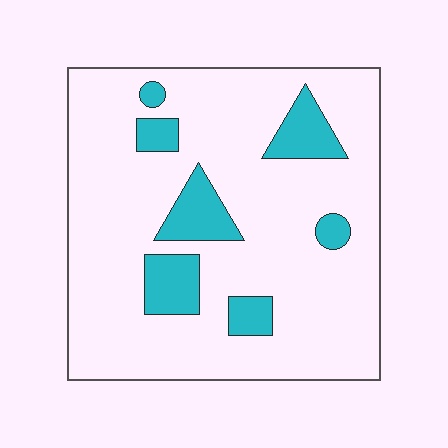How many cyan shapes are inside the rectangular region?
7.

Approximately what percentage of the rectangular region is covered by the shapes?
Approximately 15%.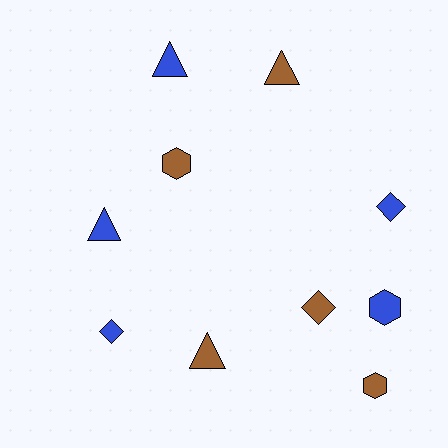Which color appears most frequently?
Brown, with 5 objects.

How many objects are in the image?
There are 10 objects.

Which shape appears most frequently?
Triangle, with 4 objects.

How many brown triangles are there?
There are 2 brown triangles.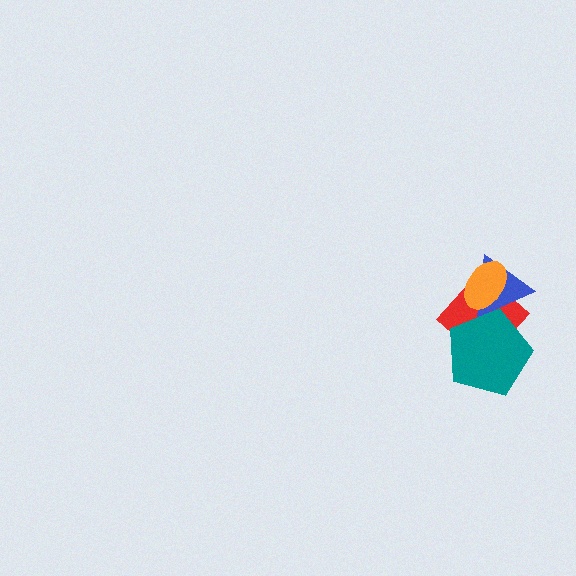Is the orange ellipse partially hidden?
No, no other shape covers it.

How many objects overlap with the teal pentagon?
2 objects overlap with the teal pentagon.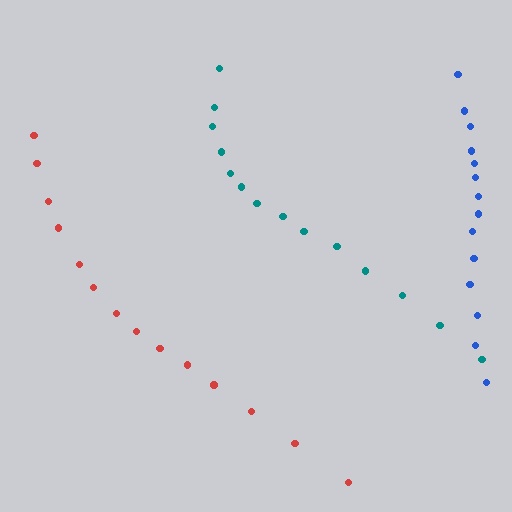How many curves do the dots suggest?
There are 3 distinct paths.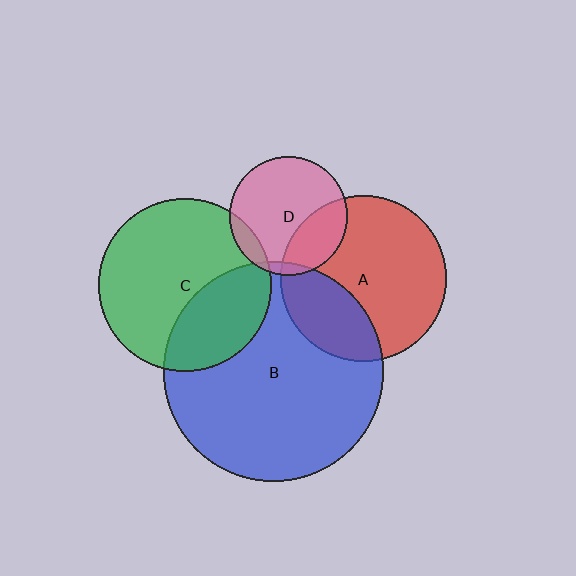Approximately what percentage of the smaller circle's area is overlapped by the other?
Approximately 30%.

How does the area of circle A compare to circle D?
Approximately 2.0 times.